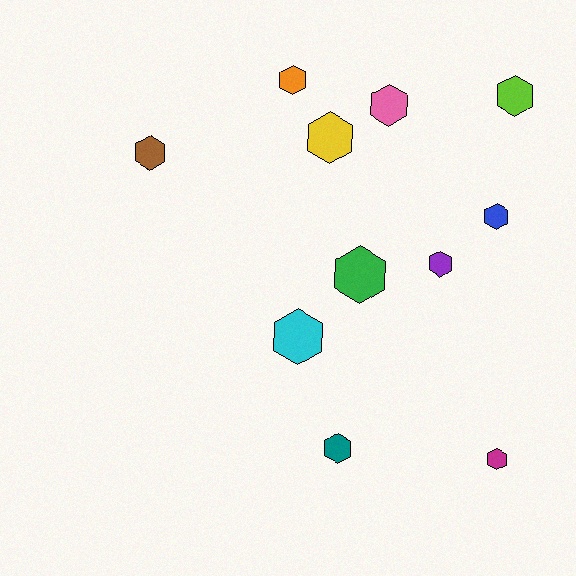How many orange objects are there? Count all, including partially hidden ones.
There is 1 orange object.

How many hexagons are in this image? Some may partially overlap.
There are 11 hexagons.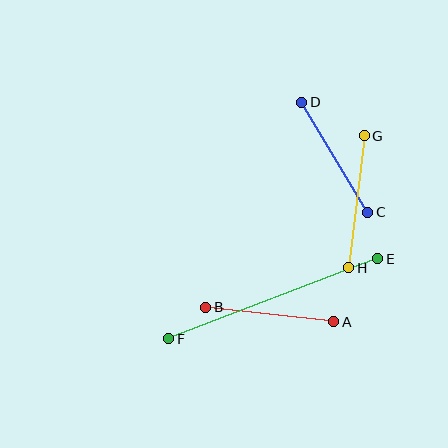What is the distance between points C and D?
The distance is approximately 128 pixels.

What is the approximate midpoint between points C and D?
The midpoint is at approximately (335, 157) pixels.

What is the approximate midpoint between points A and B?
The midpoint is at approximately (270, 314) pixels.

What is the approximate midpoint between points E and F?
The midpoint is at approximately (273, 299) pixels.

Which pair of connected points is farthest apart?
Points E and F are farthest apart.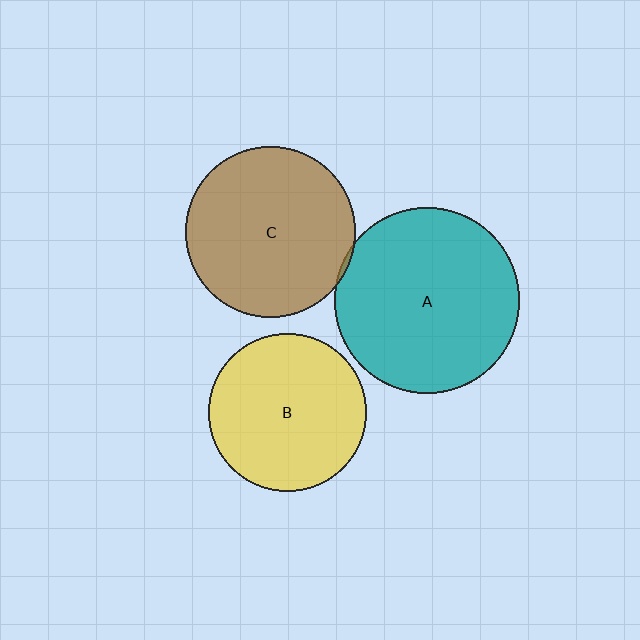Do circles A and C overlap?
Yes.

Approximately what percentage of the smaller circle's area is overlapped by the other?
Approximately 5%.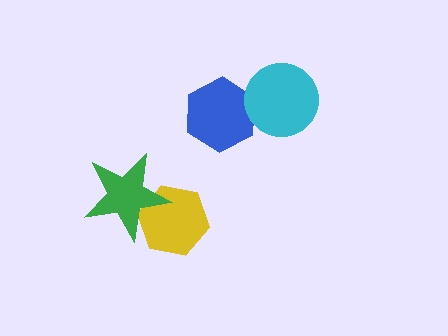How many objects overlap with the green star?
1 object overlaps with the green star.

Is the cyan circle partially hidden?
No, no other shape covers it.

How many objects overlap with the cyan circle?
1 object overlaps with the cyan circle.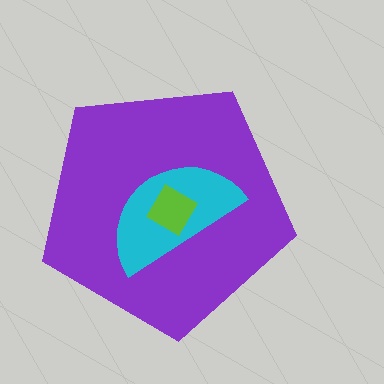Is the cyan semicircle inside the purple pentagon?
Yes.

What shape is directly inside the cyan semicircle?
The lime diamond.